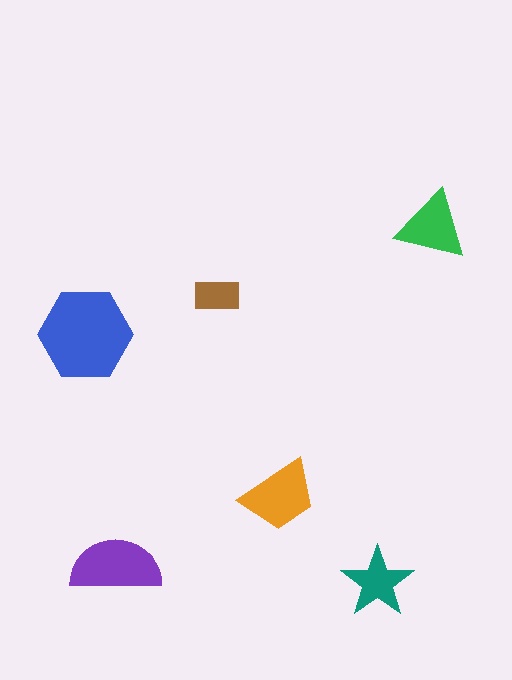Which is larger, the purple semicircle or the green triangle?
The purple semicircle.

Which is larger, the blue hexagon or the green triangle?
The blue hexagon.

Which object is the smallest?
The brown rectangle.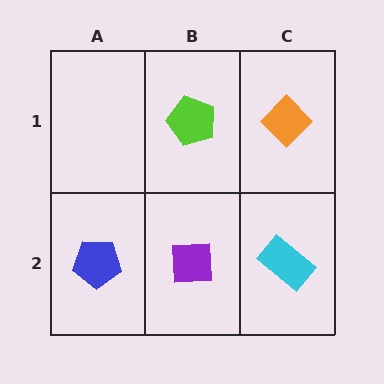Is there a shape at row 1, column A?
No, that cell is empty.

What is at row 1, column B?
A lime pentagon.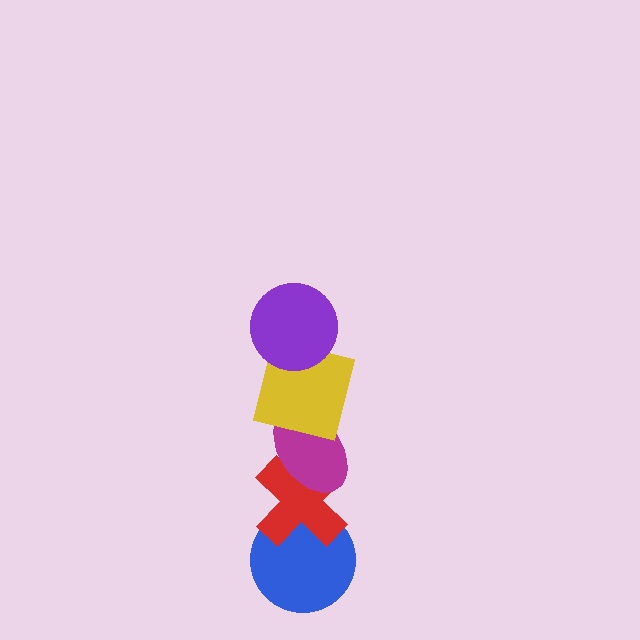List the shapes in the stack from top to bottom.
From top to bottom: the purple circle, the yellow square, the magenta ellipse, the red cross, the blue circle.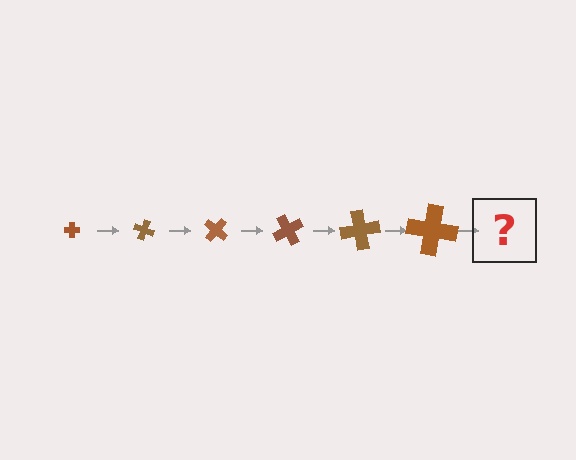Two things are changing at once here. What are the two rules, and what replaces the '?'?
The two rules are that the cross grows larger each step and it rotates 20 degrees each step. The '?' should be a cross, larger than the previous one and rotated 120 degrees from the start.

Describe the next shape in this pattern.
It should be a cross, larger than the previous one and rotated 120 degrees from the start.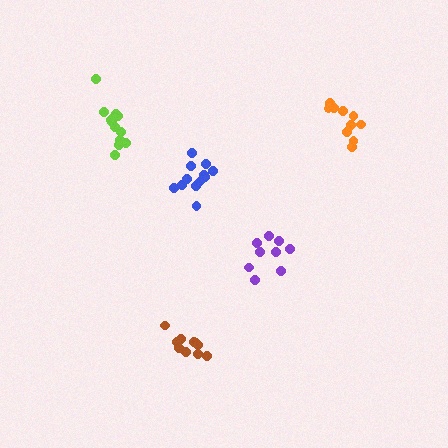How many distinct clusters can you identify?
There are 5 distinct clusters.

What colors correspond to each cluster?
The clusters are colored: brown, purple, blue, lime, orange.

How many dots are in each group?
Group 1: 10 dots, Group 2: 9 dots, Group 3: 12 dots, Group 4: 13 dots, Group 5: 10 dots (54 total).